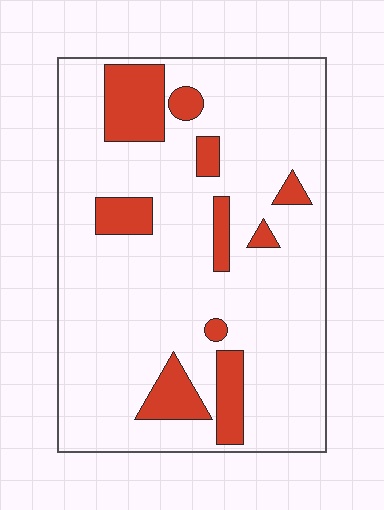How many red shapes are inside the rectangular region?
10.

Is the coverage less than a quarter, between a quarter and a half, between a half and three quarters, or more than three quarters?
Less than a quarter.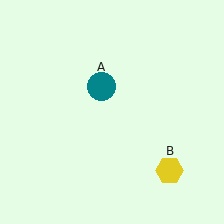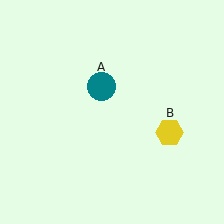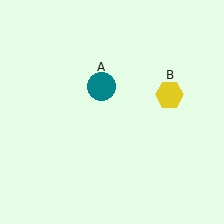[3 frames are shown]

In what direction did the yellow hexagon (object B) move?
The yellow hexagon (object B) moved up.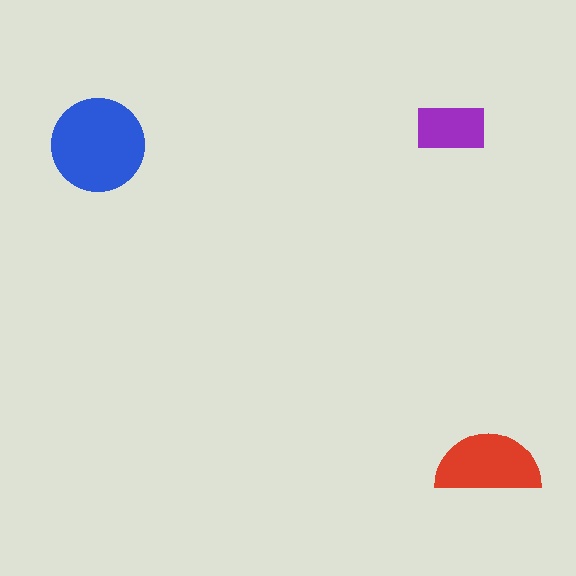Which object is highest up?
The purple rectangle is topmost.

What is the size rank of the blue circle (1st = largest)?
1st.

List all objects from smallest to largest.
The purple rectangle, the red semicircle, the blue circle.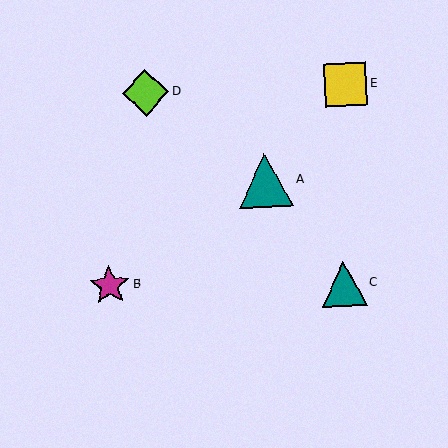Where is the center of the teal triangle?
The center of the teal triangle is at (344, 284).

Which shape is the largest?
The teal triangle (labeled A) is the largest.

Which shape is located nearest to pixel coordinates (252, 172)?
The teal triangle (labeled A) at (265, 181) is nearest to that location.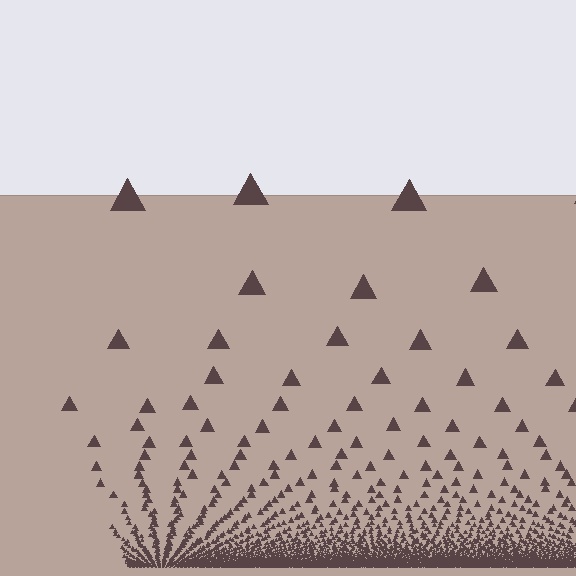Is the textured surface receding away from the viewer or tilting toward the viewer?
The surface appears to tilt toward the viewer. Texture elements get larger and sparser toward the top.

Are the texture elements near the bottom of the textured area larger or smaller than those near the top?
Smaller. The gradient is inverted — elements near the bottom are smaller and denser.